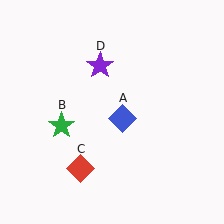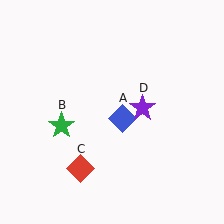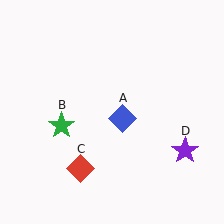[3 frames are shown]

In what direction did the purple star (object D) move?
The purple star (object D) moved down and to the right.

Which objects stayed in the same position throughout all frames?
Blue diamond (object A) and green star (object B) and red diamond (object C) remained stationary.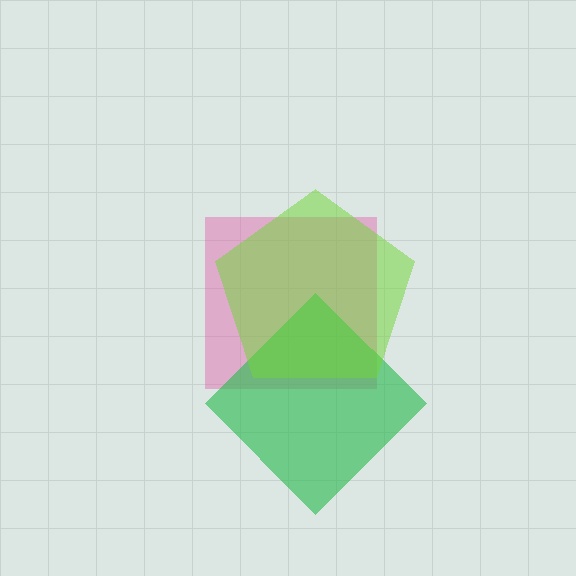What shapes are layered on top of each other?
The layered shapes are: a pink square, a green diamond, a lime pentagon.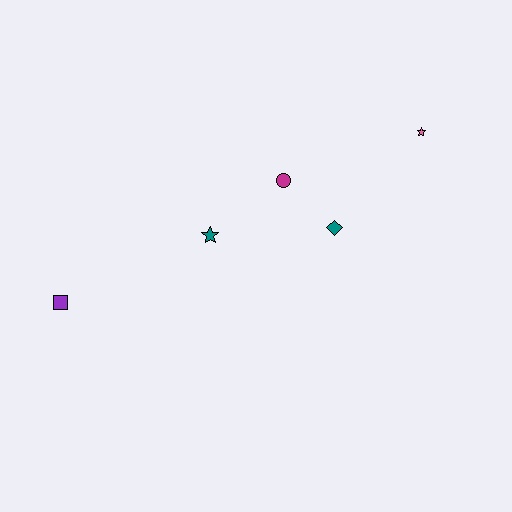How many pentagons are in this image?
There are no pentagons.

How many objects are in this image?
There are 5 objects.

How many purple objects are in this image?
There is 1 purple object.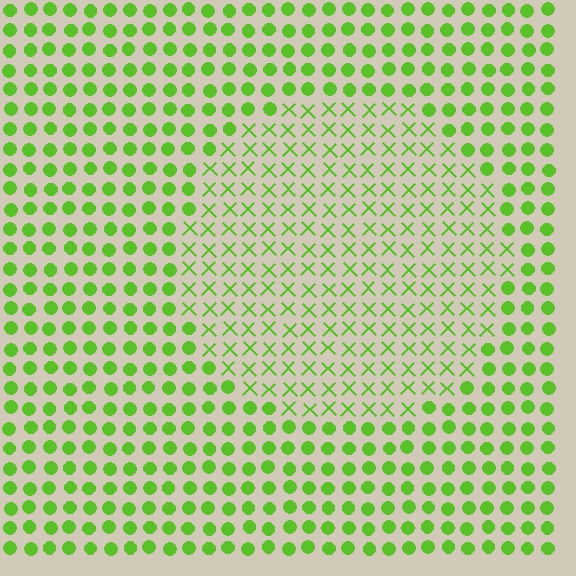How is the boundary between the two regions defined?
The boundary is defined by a change in element shape: X marks inside vs. circles outside. All elements share the same color and spacing.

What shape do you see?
I see a circle.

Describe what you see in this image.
The image is filled with small lime elements arranged in a uniform grid. A circle-shaped region contains X marks, while the surrounding area contains circles. The boundary is defined purely by the change in element shape.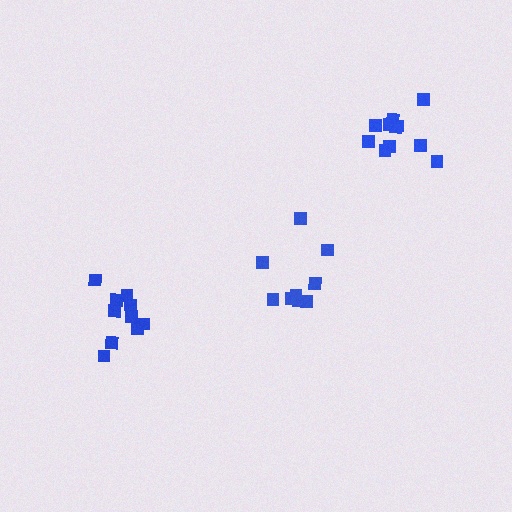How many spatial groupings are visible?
There are 3 spatial groupings.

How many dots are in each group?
Group 1: 10 dots, Group 2: 9 dots, Group 3: 11 dots (30 total).